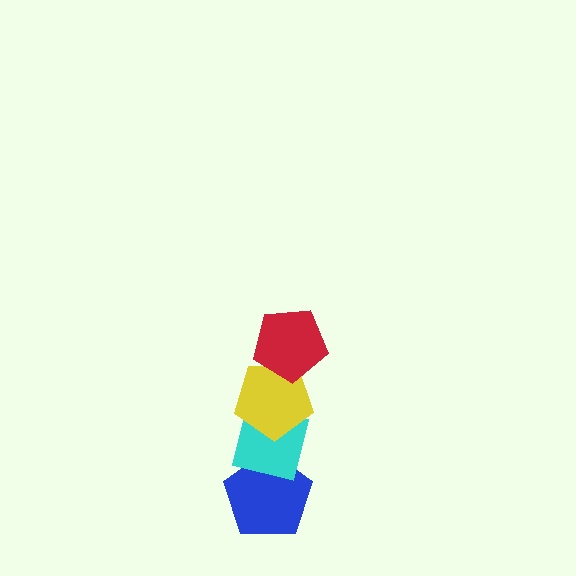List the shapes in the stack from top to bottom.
From top to bottom: the red pentagon, the yellow pentagon, the cyan square, the blue pentagon.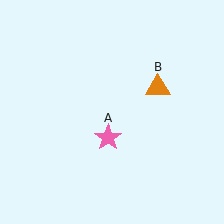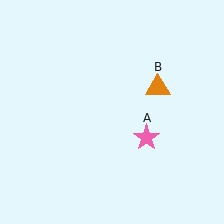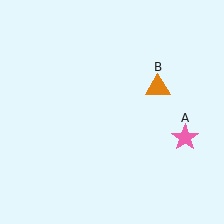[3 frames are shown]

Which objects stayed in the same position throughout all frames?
Orange triangle (object B) remained stationary.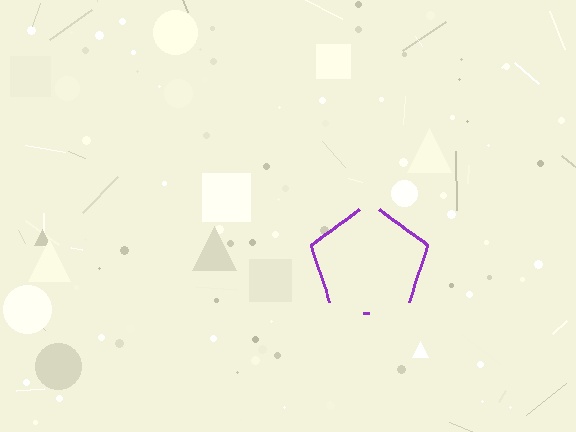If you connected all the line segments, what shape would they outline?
They would outline a pentagon.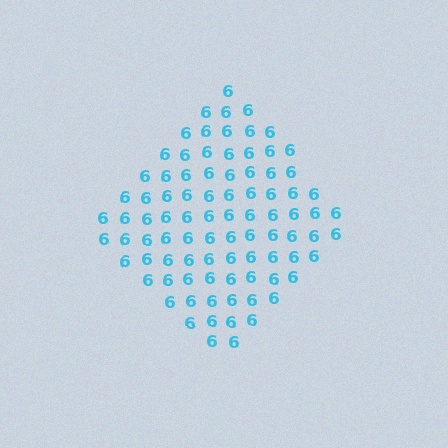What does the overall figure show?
The overall figure shows a diamond.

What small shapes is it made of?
It is made of small digit 6's.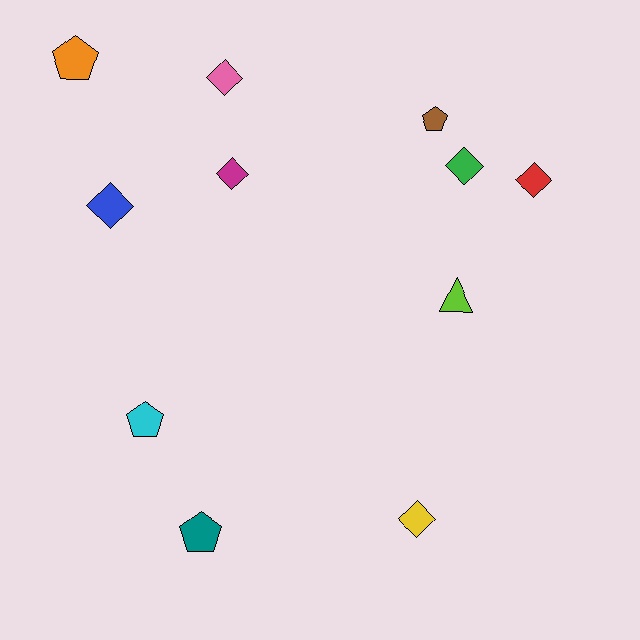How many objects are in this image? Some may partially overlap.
There are 11 objects.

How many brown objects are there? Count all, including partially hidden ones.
There is 1 brown object.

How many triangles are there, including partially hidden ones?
There is 1 triangle.